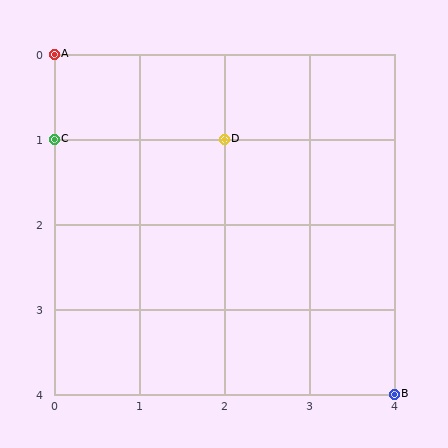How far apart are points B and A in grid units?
Points B and A are 4 columns and 4 rows apart (about 5.7 grid units diagonally).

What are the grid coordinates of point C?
Point C is at grid coordinates (0, 1).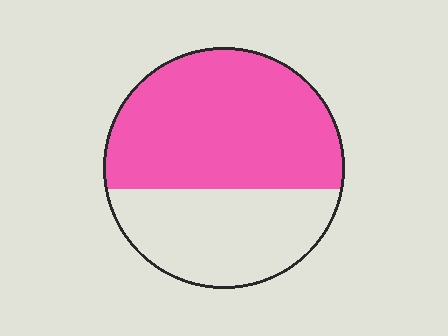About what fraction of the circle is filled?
About three fifths (3/5).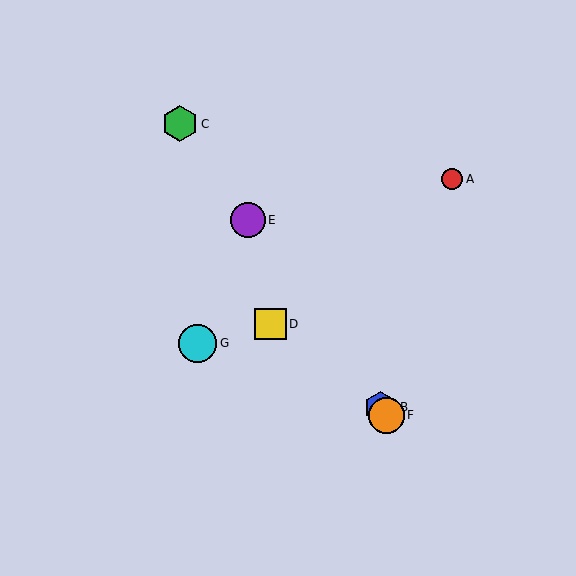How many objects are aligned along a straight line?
4 objects (B, C, E, F) are aligned along a straight line.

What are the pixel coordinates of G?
Object G is at (198, 343).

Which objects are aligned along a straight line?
Objects B, C, E, F are aligned along a straight line.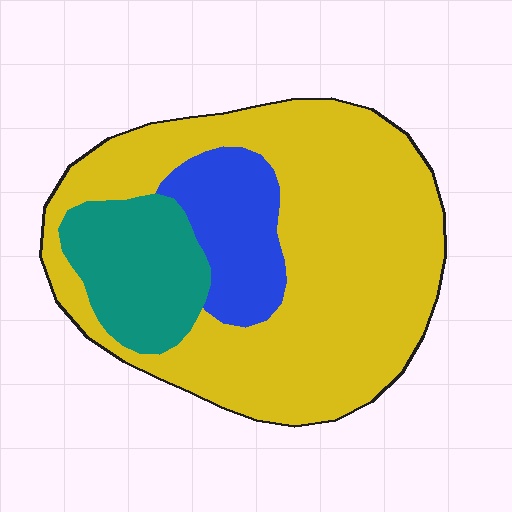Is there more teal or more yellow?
Yellow.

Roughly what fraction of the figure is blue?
Blue covers 15% of the figure.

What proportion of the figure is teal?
Teal covers 17% of the figure.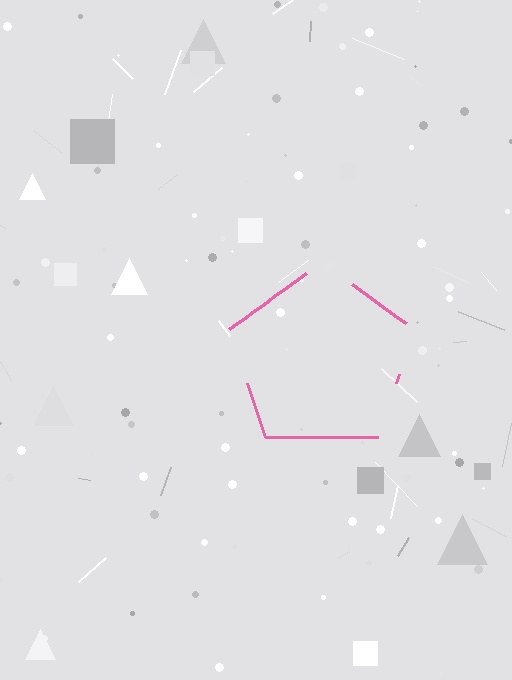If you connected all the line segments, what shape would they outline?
They would outline a pentagon.